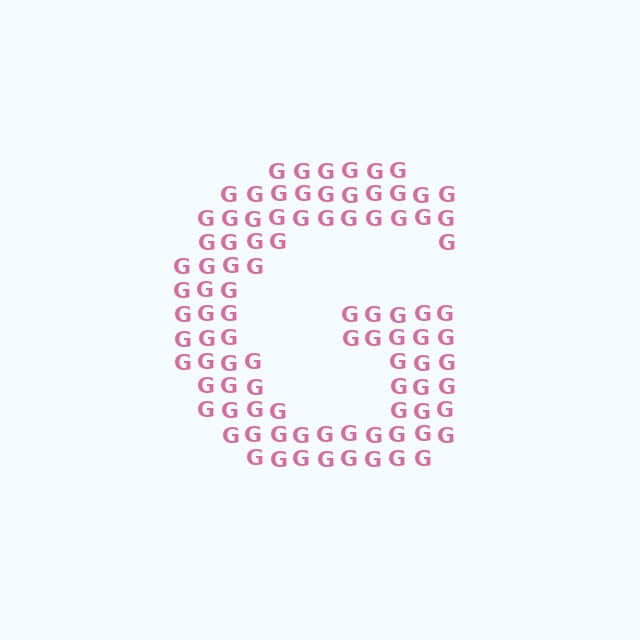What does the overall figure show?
The overall figure shows the letter G.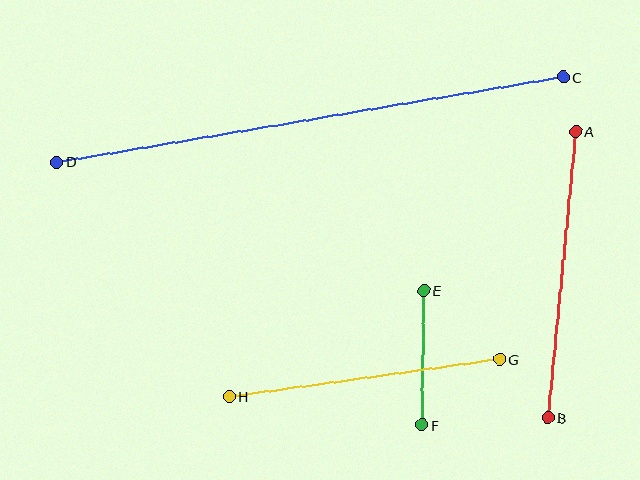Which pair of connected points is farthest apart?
Points C and D are farthest apart.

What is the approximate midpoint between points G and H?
The midpoint is at approximately (365, 378) pixels.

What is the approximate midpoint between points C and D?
The midpoint is at approximately (310, 120) pixels.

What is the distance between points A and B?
The distance is approximately 288 pixels.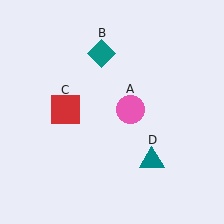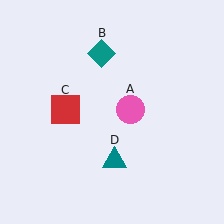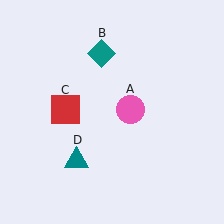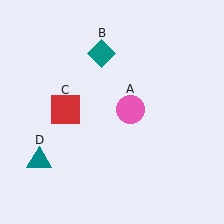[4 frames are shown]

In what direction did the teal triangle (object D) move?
The teal triangle (object D) moved left.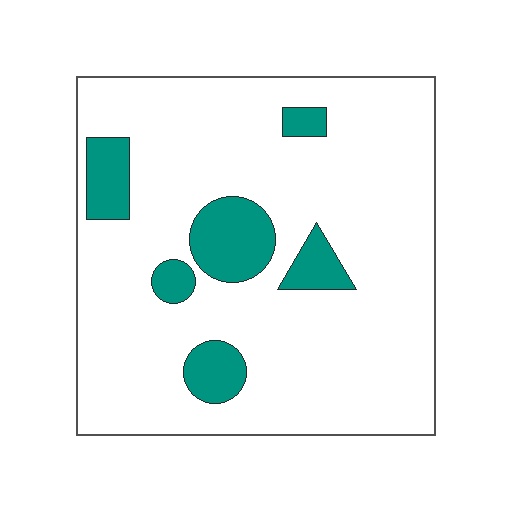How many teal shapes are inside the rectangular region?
6.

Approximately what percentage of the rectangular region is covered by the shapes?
Approximately 15%.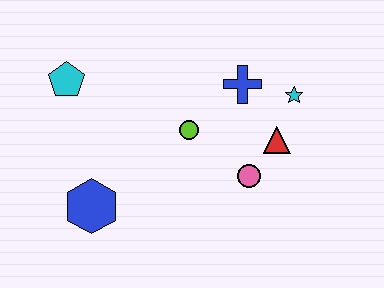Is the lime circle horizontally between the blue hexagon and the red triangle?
Yes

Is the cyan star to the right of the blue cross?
Yes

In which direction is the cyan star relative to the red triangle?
The cyan star is above the red triangle.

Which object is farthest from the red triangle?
The cyan pentagon is farthest from the red triangle.